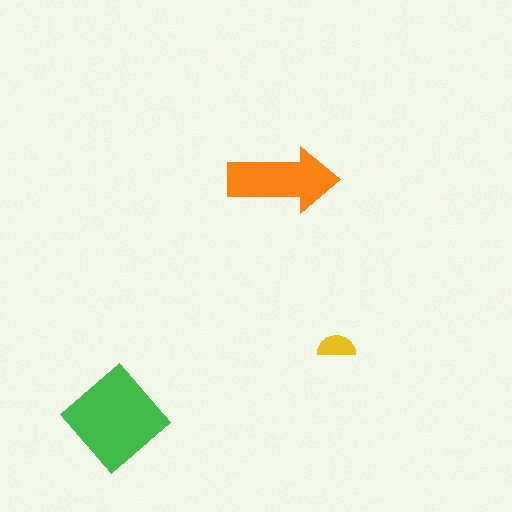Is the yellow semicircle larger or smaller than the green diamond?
Smaller.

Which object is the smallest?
The yellow semicircle.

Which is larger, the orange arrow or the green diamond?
The green diamond.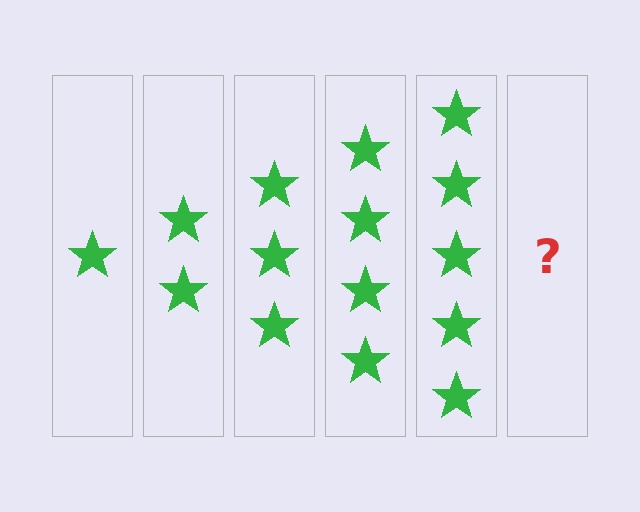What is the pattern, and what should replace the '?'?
The pattern is that each step adds one more star. The '?' should be 6 stars.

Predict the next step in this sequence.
The next step is 6 stars.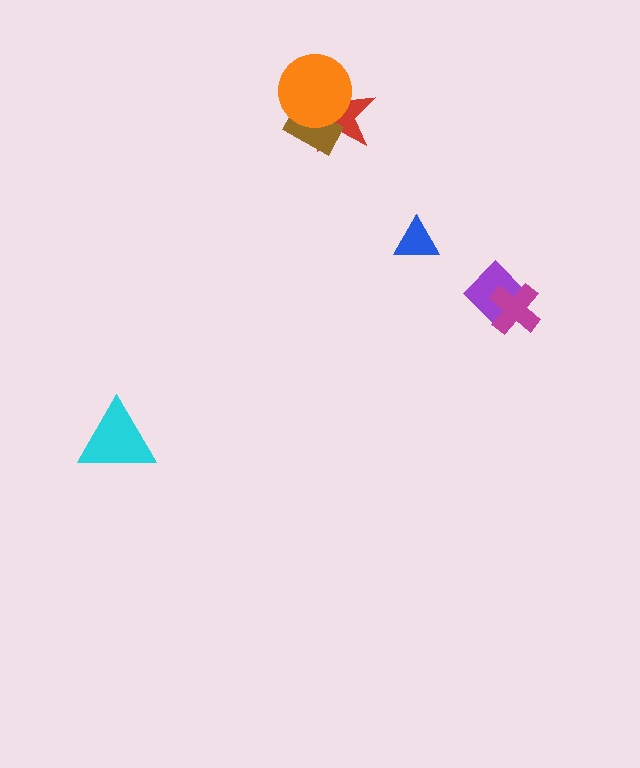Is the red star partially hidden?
Yes, it is partially covered by another shape.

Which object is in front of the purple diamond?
The magenta cross is in front of the purple diamond.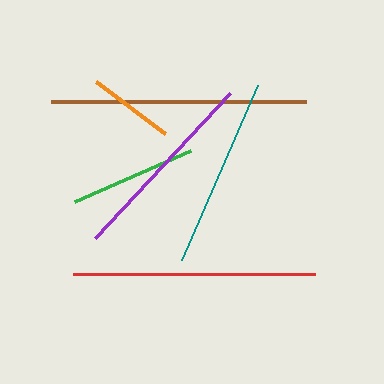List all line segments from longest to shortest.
From longest to shortest: brown, red, purple, teal, green, orange.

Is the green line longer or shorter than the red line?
The red line is longer than the green line.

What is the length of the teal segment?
The teal segment is approximately 191 pixels long.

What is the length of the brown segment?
The brown segment is approximately 255 pixels long.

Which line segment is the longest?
The brown line is the longest at approximately 255 pixels.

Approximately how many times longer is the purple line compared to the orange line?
The purple line is approximately 2.3 times the length of the orange line.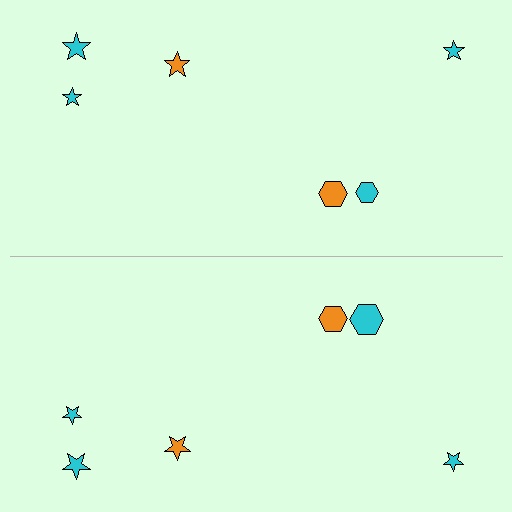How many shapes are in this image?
There are 12 shapes in this image.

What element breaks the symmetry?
The cyan hexagon on the bottom side has a different size than its mirror counterpart.